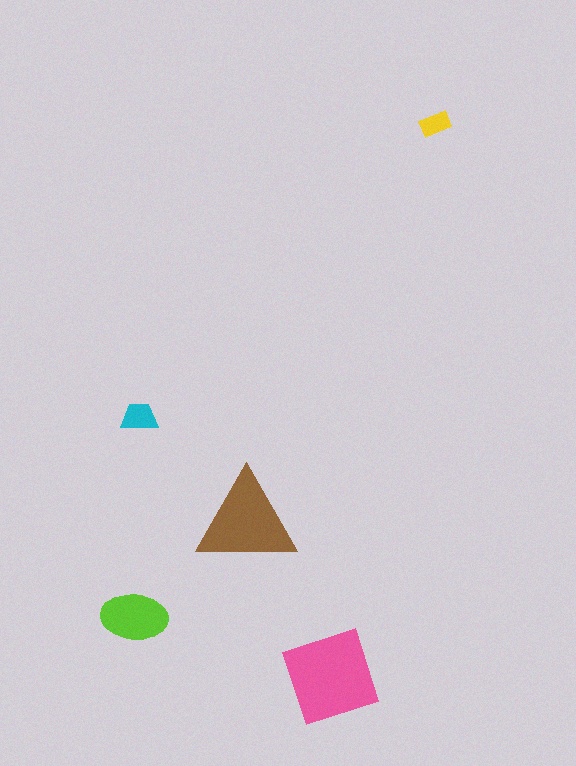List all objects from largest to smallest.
The pink diamond, the brown triangle, the lime ellipse, the cyan trapezoid, the yellow rectangle.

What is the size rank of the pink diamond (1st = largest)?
1st.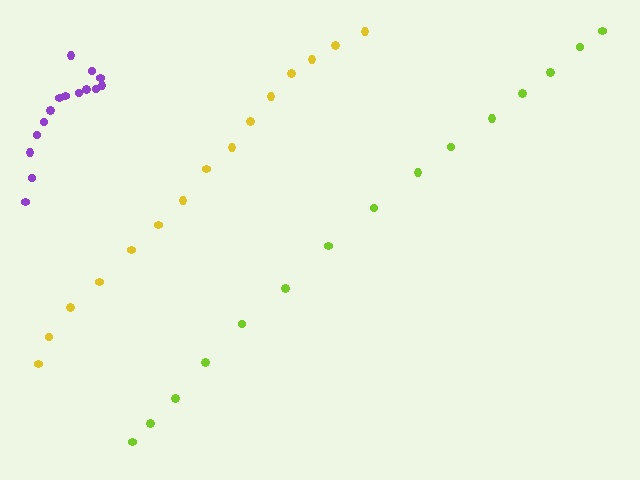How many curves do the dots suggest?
There are 3 distinct paths.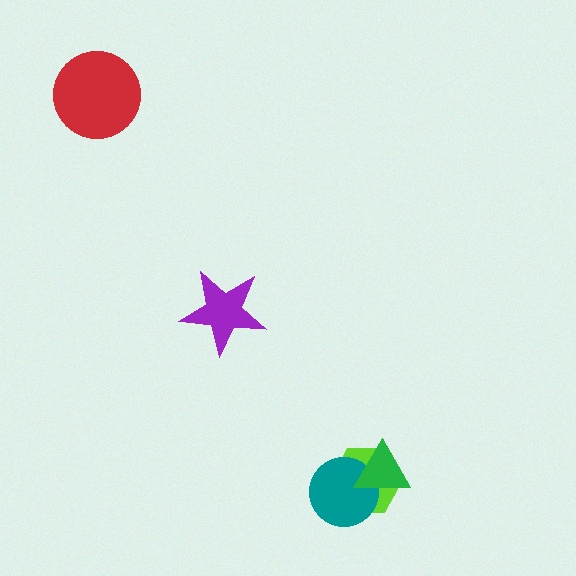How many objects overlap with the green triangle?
2 objects overlap with the green triangle.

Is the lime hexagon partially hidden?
Yes, it is partially covered by another shape.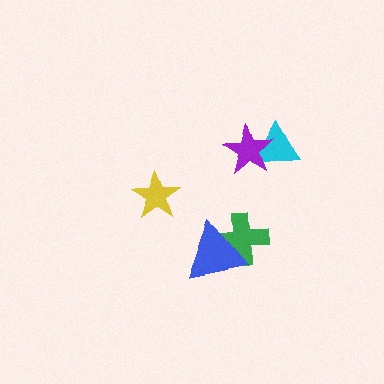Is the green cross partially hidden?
Yes, it is partially covered by another shape.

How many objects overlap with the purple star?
1 object overlaps with the purple star.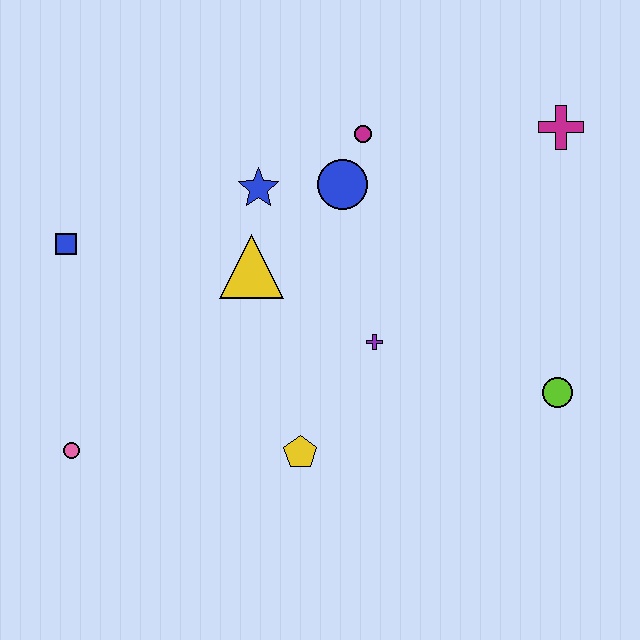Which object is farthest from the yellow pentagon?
The magenta cross is farthest from the yellow pentagon.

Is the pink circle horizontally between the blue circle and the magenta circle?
No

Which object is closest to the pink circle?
The blue square is closest to the pink circle.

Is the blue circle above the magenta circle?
No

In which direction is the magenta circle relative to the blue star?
The magenta circle is to the right of the blue star.